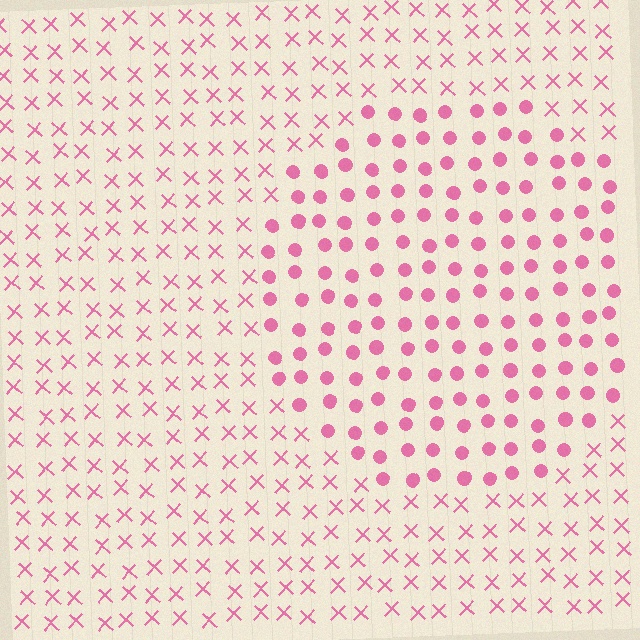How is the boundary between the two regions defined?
The boundary is defined by a change in element shape: circles inside vs. X marks outside. All elements share the same color and spacing.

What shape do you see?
I see a circle.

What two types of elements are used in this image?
The image uses circles inside the circle region and X marks outside it.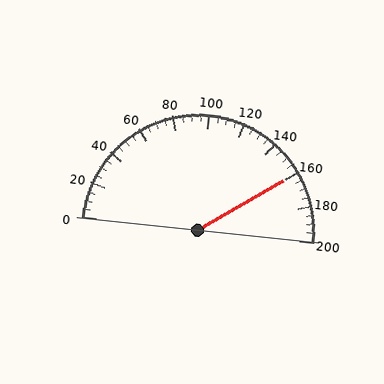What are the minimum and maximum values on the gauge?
The gauge ranges from 0 to 200.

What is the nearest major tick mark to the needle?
The nearest major tick mark is 160.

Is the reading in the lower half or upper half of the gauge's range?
The reading is in the upper half of the range (0 to 200).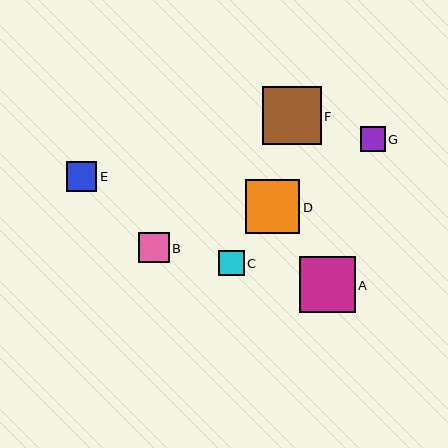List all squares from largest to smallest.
From largest to smallest: F, A, D, B, E, C, G.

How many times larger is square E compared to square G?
Square E is approximately 1.2 times the size of square G.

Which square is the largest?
Square F is the largest with a size of approximately 59 pixels.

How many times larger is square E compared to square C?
Square E is approximately 1.2 times the size of square C.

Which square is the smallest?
Square G is the smallest with a size of approximately 25 pixels.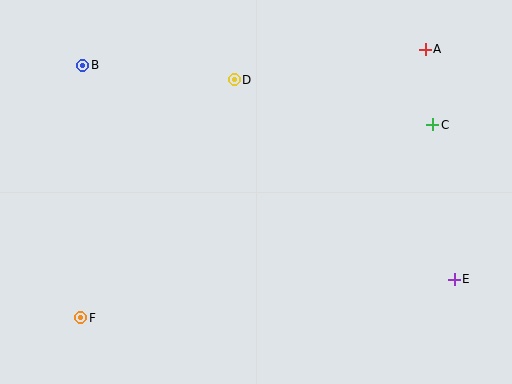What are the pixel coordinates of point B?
Point B is at (83, 65).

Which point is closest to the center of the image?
Point D at (234, 80) is closest to the center.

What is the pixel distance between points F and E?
The distance between F and E is 376 pixels.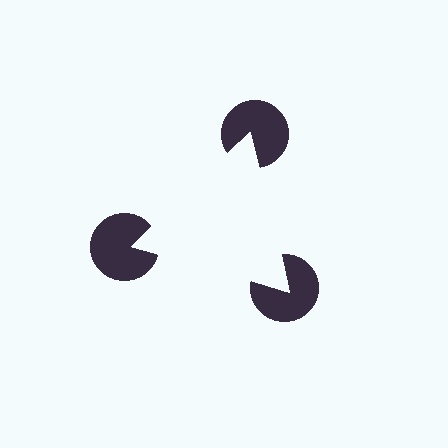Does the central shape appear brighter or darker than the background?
It typically appears slightly brighter than the background, even though no actual brightness change is drawn.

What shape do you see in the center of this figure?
An illusory triangle — its edges are inferred from the aligned wedge cuts in the pac-man discs, not physically drawn.